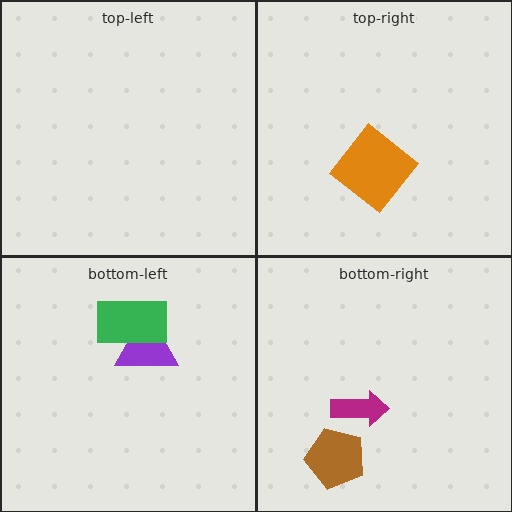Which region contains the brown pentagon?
The bottom-right region.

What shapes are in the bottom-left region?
The purple triangle, the green rectangle.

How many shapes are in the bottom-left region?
2.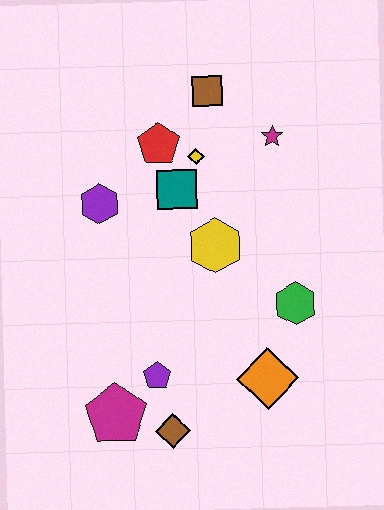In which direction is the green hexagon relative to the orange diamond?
The green hexagon is above the orange diamond.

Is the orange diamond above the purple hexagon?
No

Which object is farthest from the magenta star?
The magenta pentagon is farthest from the magenta star.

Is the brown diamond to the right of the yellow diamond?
No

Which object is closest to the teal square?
The yellow diamond is closest to the teal square.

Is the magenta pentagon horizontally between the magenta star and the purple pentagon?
No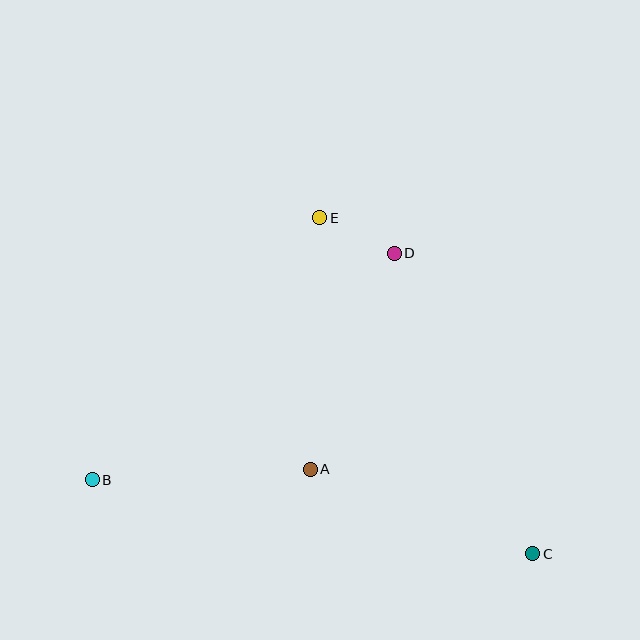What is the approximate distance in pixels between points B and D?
The distance between B and D is approximately 377 pixels.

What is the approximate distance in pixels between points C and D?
The distance between C and D is approximately 331 pixels.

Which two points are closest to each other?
Points D and E are closest to each other.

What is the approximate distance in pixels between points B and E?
The distance between B and E is approximately 347 pixels.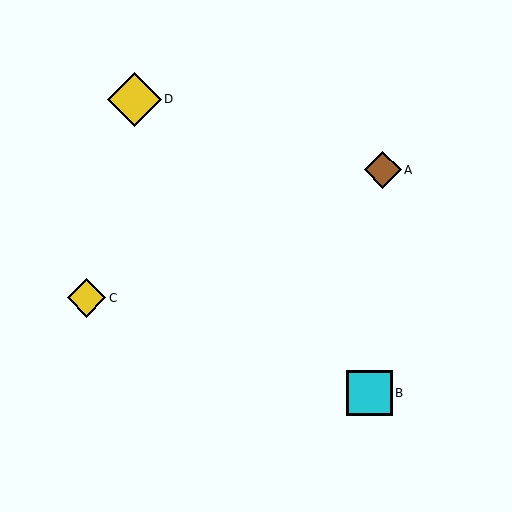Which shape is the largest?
The yellow diamond (labeled D) is the largest.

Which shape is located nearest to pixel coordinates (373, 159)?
The brown diamond (labeled A) at (383, 170) is nearest to that location.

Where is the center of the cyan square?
The center of the cyan square is at (370, 393).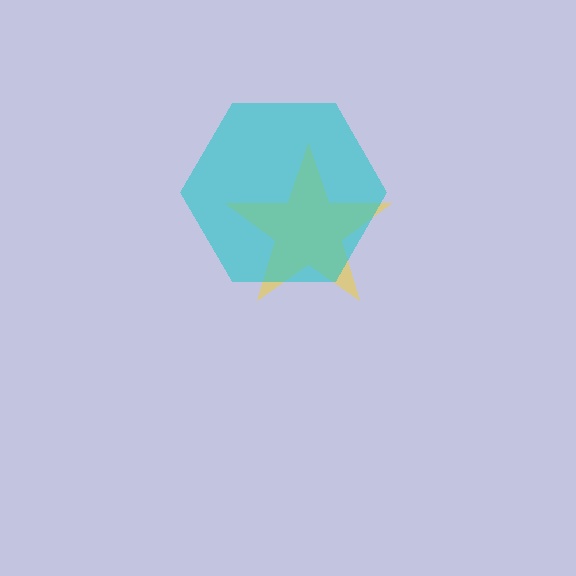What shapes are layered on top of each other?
The layered shapes are: a yellow star, a cyan hexagon.